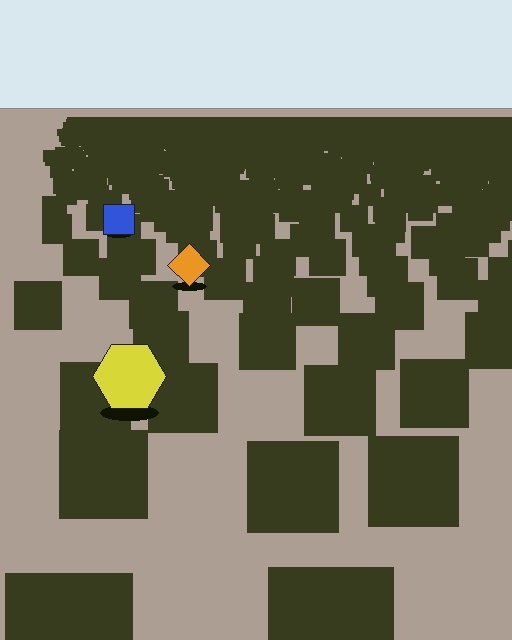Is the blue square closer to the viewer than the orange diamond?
No. The orange diamond is closer — you can tell from the texture gradient: the ground texture is coarser near it.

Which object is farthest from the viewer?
The blue square is farthest from the viewer. It appears smaller and the ground texture around it is denser.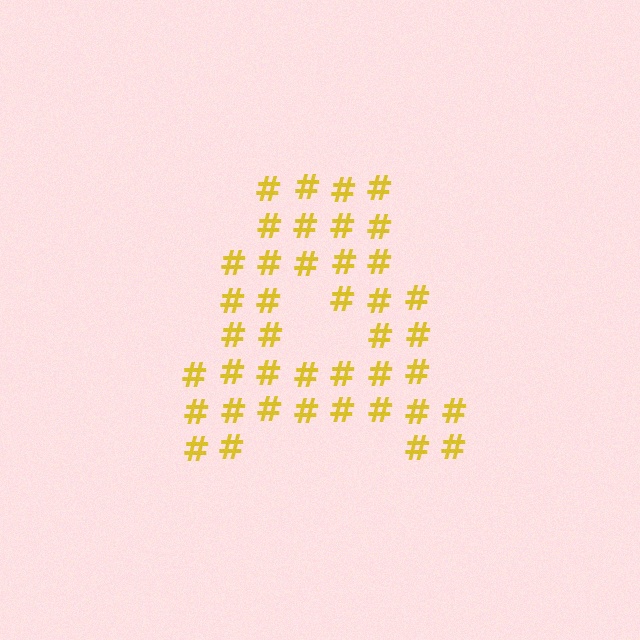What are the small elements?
The small elements are hash symbols.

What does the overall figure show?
The overall figure shows the letter A.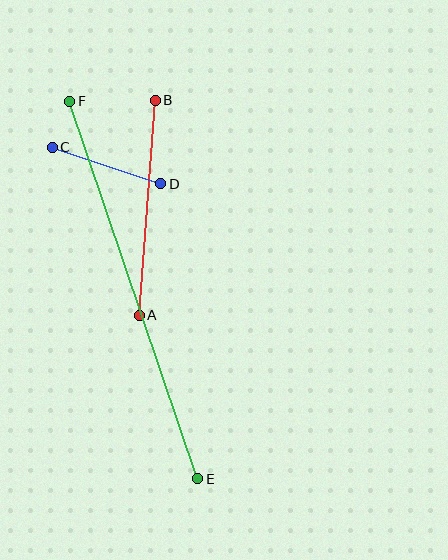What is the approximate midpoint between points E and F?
The midpoint is at approximately (134, 290) pixels.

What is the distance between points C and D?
The distance is approximately 115 pixels.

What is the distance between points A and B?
The distance is approximately 216 pixels.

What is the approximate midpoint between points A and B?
The midpoint is at approximately (147, 208) pixels.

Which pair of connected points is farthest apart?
Points E and F are farthest apart.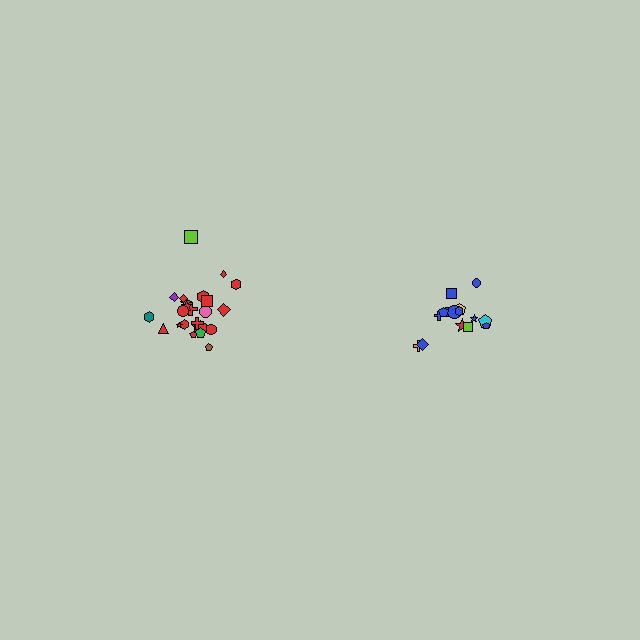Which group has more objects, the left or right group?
The left group.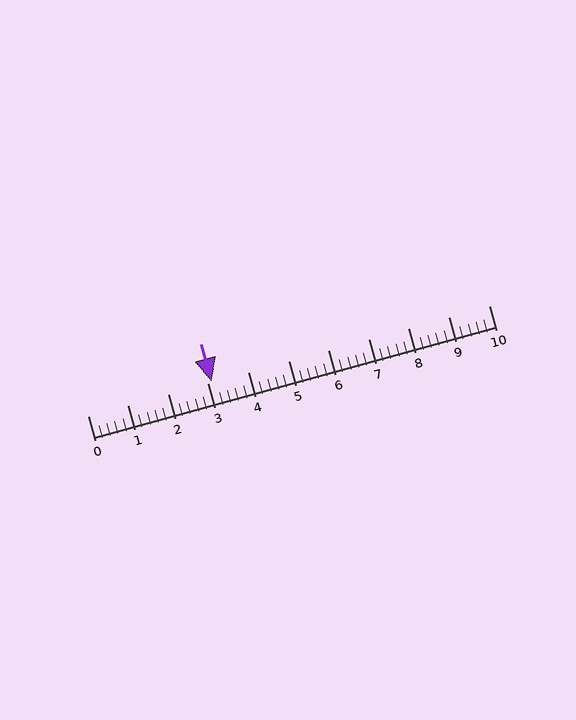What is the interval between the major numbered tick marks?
The major tick marks are spaced 1 units apart.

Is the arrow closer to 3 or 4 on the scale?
The arrow is closer to 3.